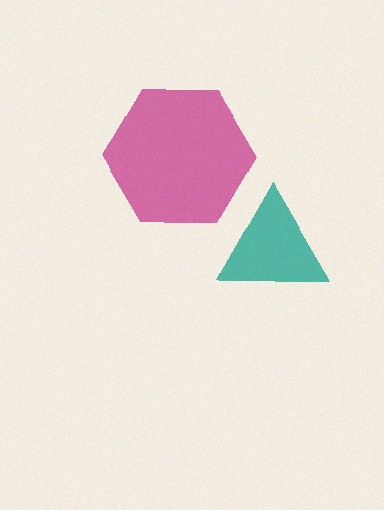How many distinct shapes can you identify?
There are 2 distinct shapes: a teal triangle, a magenta hexagon.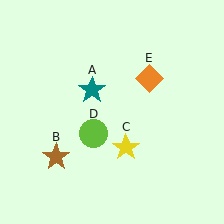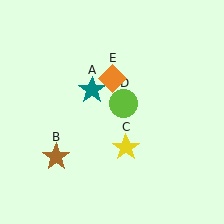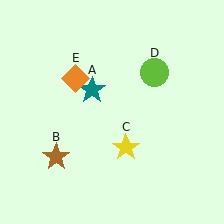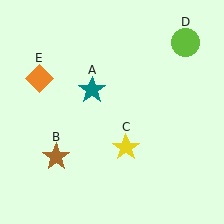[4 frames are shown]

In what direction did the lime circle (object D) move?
The lime circle (object D) moved up and to the right.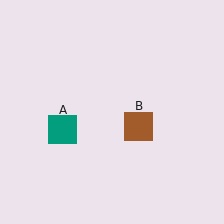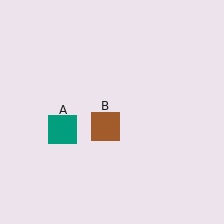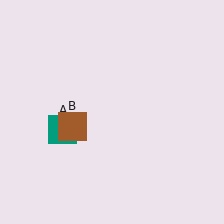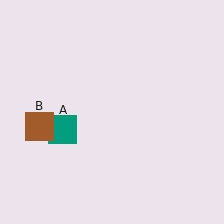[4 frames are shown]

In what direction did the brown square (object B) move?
The brown square (object B) moved left.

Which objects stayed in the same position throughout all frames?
Teal square (object A) remained stationary.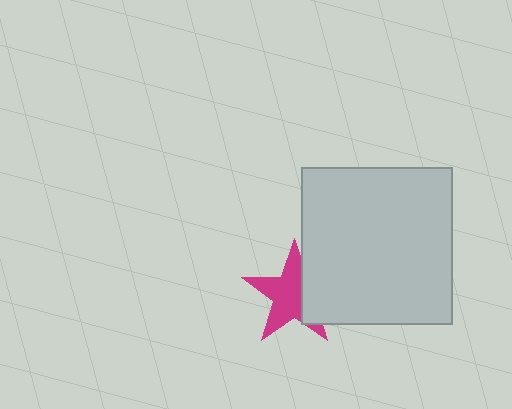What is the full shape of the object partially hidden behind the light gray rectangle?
The partially hidden object is a magenta star.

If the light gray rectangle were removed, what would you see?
You would see the complete magenta star.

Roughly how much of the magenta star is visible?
Most of it is visible (roughly 67%).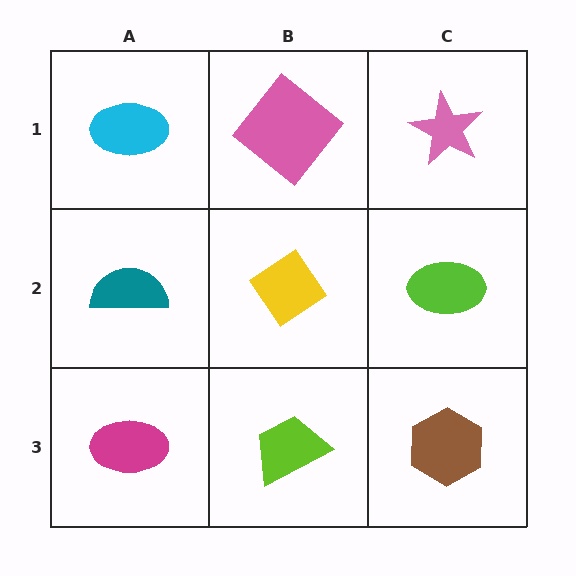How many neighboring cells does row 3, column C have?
2.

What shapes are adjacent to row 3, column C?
A lime ellipse (row 2, column C), a lime trapezoid (row 3, column B).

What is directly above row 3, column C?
A lime ellipse.